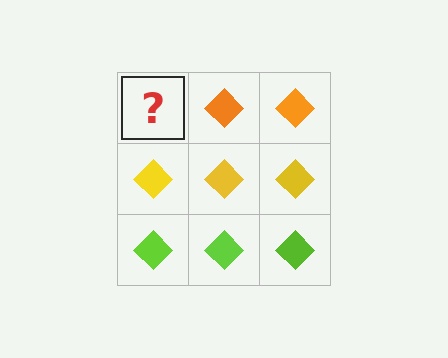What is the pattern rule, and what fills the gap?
The rule is that each row has a consistent color. The gap should be filled with an orange diamond.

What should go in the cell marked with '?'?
The missing cell should contain an orange diamond.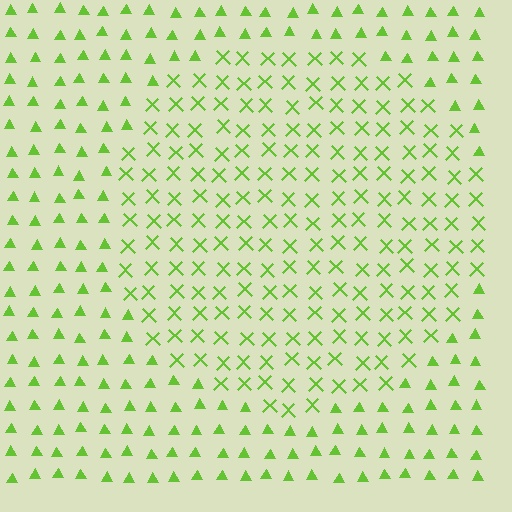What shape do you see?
I see a circle.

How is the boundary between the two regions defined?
The boundary is defined by a change in element shape: X marks inside vs. triangles outside. All elements share the same color and spacing.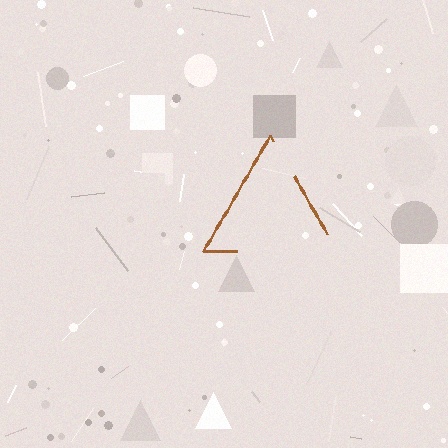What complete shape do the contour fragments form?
The contour fragments form a triangle.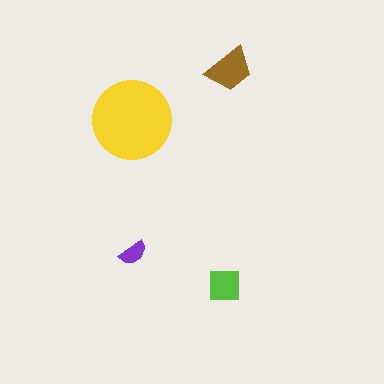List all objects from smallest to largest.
The purple semicircle, the lime square, the brown trapezoid, the yellow circle.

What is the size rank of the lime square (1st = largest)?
3rd.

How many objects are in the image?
There are 4 objects in the image.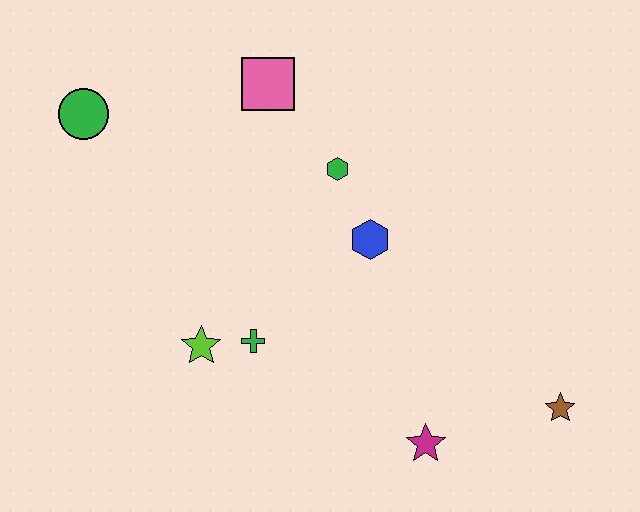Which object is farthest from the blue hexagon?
The green circle is farthest from the blue hexagon.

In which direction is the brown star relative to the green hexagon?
The brown star is below the green hexagon.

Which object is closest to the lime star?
The green cross is closest to the lime star.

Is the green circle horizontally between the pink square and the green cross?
No